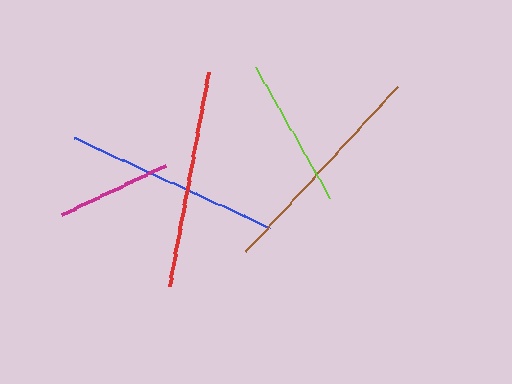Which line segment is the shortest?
The magenta line is the shortest at approximately 116 pixels.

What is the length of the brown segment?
The brown segment is approximately 225 pixels long.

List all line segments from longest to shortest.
From longest to shortest: brown, red, blue, lime, magenta.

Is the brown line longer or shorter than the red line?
The brown line is longer than the red line.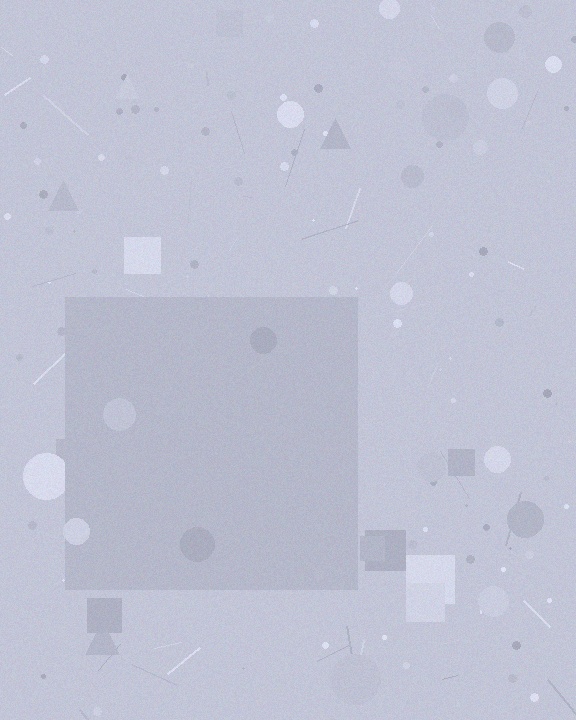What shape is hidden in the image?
A square is hidden in the image.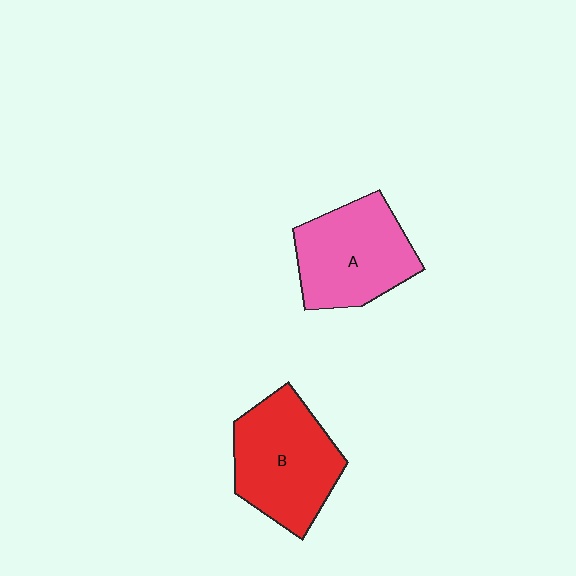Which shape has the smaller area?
Shape A (pink).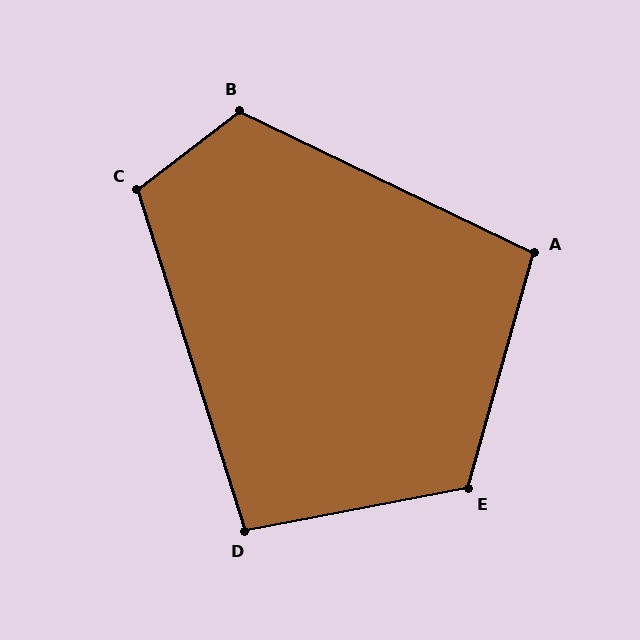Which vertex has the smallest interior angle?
D, at approximately 97 degrees.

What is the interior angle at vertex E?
Approximately 116 degrees (obtuse).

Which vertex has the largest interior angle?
B, at approximately 117 degrees.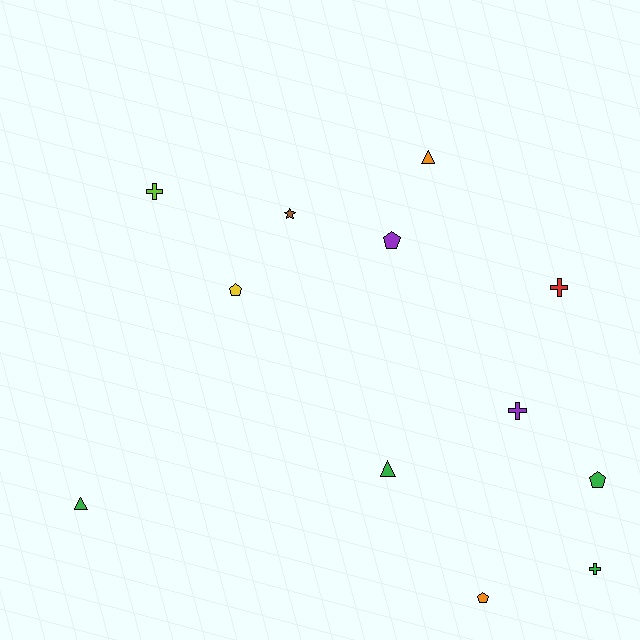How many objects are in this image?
There are 12 objects.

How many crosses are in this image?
There are 4 crosses.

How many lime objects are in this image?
There is 1 lime object.